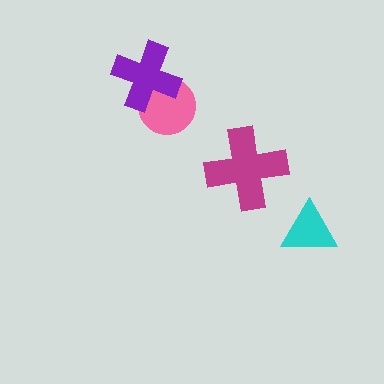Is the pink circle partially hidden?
Yes, it is partially covered by another shape.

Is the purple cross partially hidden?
No, no other shape covers it.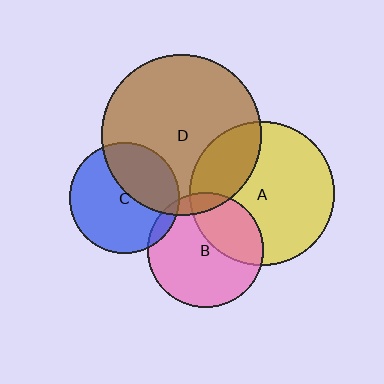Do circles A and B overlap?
Yes.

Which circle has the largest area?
Circle D (brown).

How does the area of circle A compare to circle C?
Approximately 1.7 times.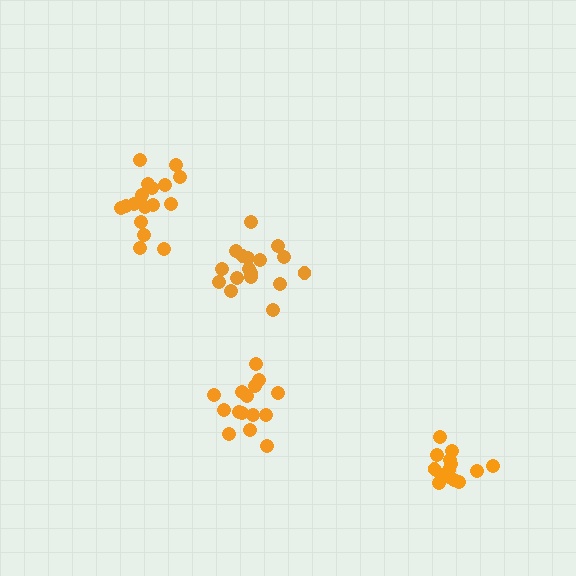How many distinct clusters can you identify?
There are 4 distinct clusters.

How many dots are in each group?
Group 1: 15 dots, Group 2: 17 dots, Group 3: 17 dots, Group 4: 14 dots (63 total).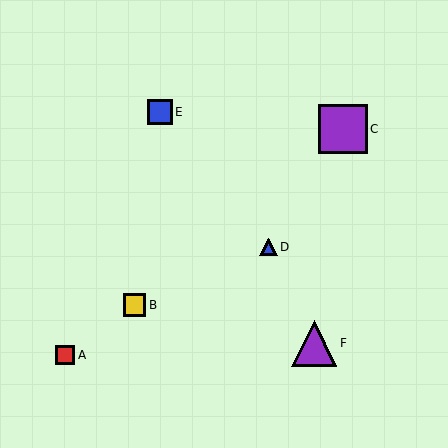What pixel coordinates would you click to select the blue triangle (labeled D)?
Click at (268, 247) to select the blue triangle D.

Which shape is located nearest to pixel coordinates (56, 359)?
The red square (labeled A) at (65, 355) is nearest to that location.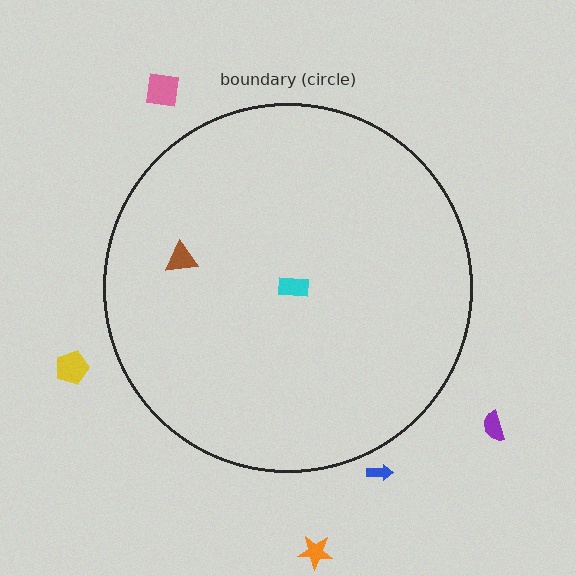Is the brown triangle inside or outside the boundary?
Inside.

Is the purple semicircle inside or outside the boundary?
Outside.